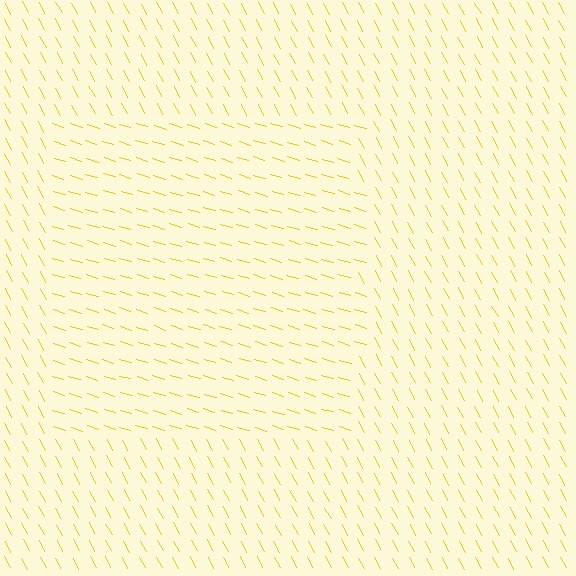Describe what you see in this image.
The image is filled with small yellow line segments. A rectangle region in the image has lines oriented differently from the surrounding lines, creating a visible texture boundary.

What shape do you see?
I see a rectangle.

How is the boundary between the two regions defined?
The boundary is defined purely by a change in line orientation (approximately 45 degrees difference). All lines are the same color and thickness.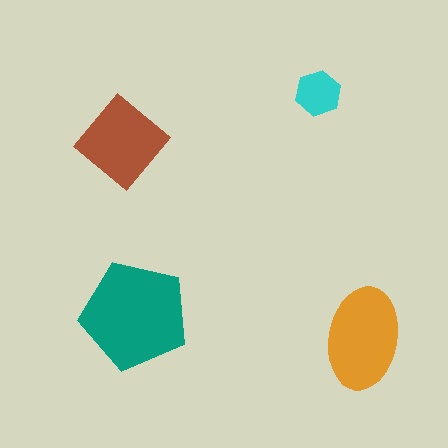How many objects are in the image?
There are 4 objects in the image.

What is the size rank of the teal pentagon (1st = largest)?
1st.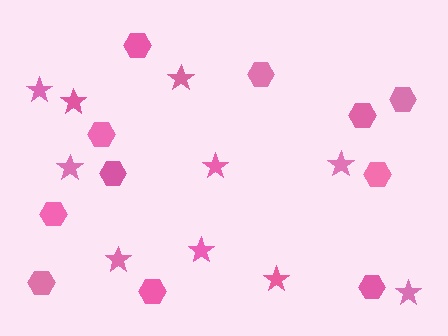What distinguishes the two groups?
There are 2 groups: one group of stars (10) and one group of hexagons (11).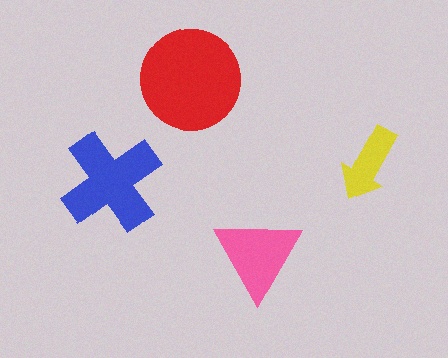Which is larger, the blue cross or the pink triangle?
The blue cross.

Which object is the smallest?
The yellow arrow.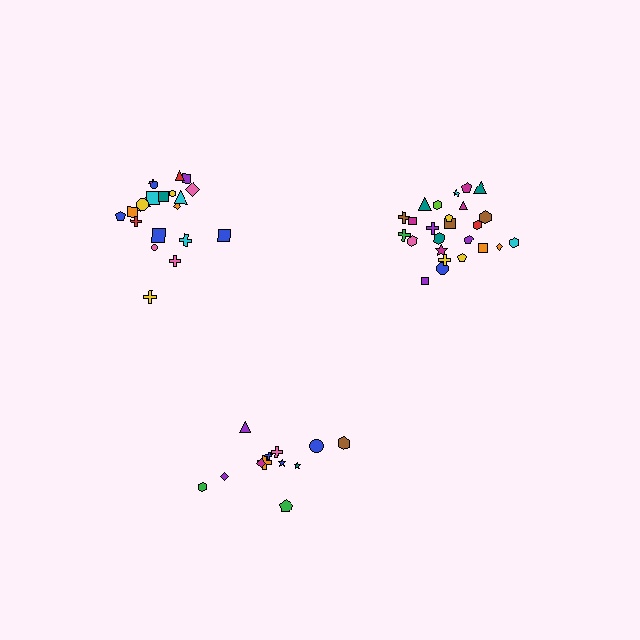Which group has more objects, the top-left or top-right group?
The top-right group.